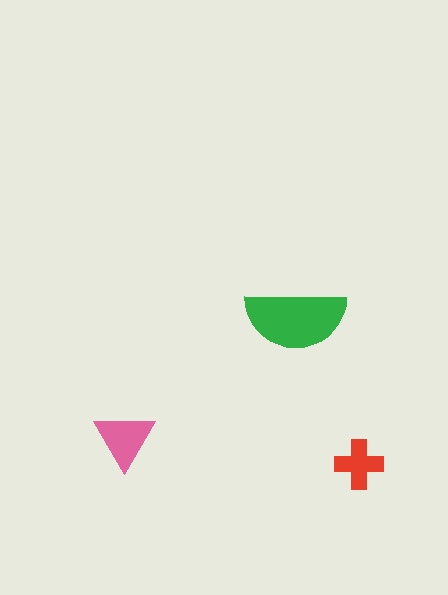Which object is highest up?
The green semicircle is topmost.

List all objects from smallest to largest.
The red cross, the pink triangle, the green semicircle.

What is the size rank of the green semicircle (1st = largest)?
1st.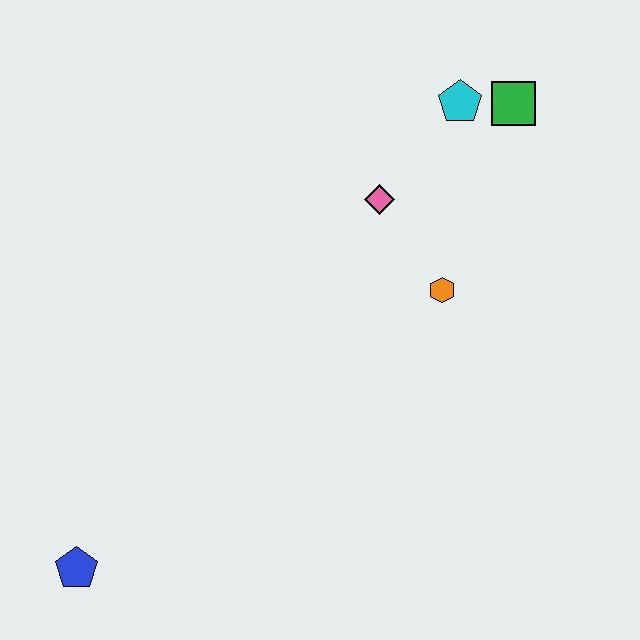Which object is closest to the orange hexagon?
The pink diamond is closest to the orange hexagon.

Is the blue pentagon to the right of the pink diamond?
No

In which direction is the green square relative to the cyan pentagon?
The green square is to the right of the cyan pentagon.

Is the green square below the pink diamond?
No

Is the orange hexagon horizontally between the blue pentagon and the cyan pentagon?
Yes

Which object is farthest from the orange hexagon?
The blue pentagon is farthest from the orange hexagon.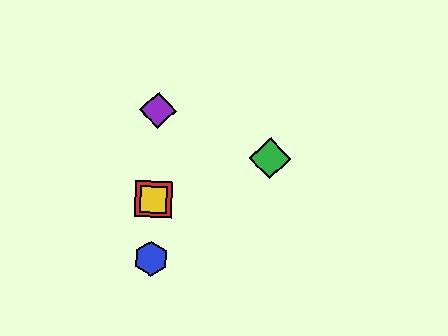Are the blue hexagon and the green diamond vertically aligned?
No, the blue hexagon is at x≈151 and the green diamond is at x≈270.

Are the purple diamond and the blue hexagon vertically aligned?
Yes, both are at x≈158.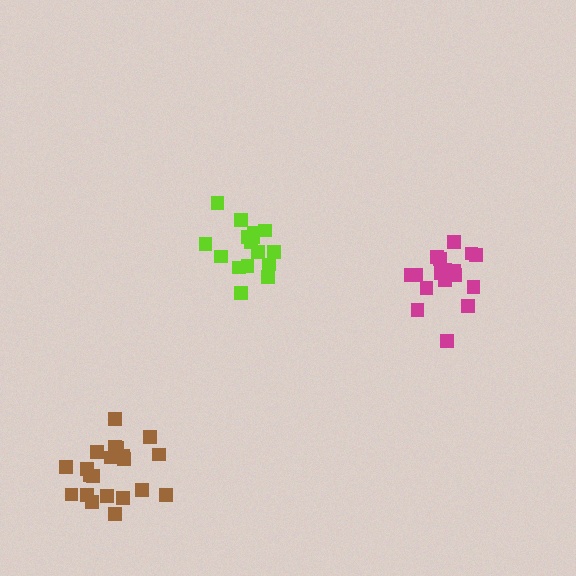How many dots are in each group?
Group 1: 16 dots, Group 2: 17 dots, Group 3: 21 dots (54 total).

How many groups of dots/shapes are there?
There are 3 groups.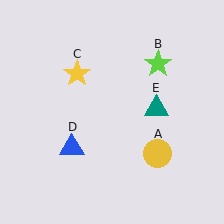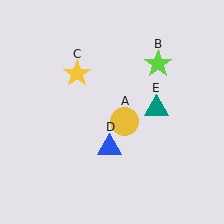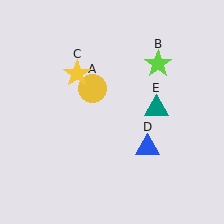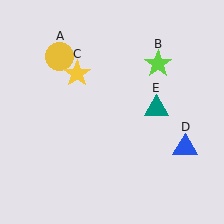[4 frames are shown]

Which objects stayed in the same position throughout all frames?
Lime star (object B) and yellow star (object C) and teal triangle (object E) remained stationary.